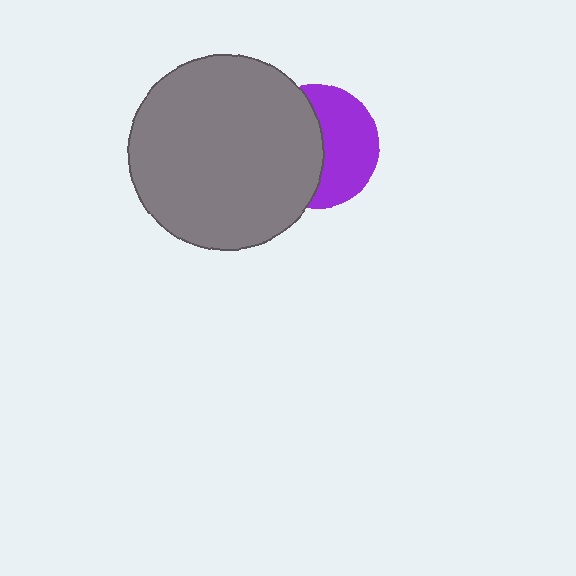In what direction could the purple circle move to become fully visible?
The purple circle could move right. That would shift it out from behind the gray circle entirely.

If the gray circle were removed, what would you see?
You would see the complete purple circle.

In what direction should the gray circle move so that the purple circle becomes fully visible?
The gray circle should move left. That is the shortest direction to clear the overlap and leave the purple circle fully visible.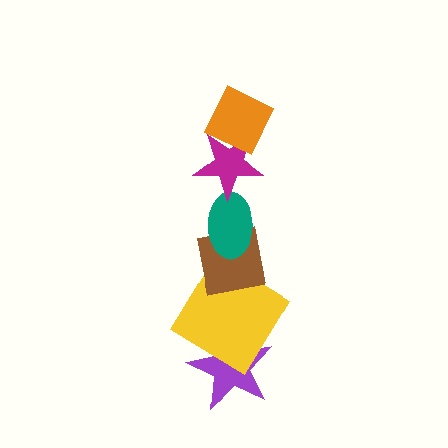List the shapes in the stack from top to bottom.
From top to bottom: the orange diamond, the magenta star, the teal ellipse, the brown square, the yellow diamond, the purple star.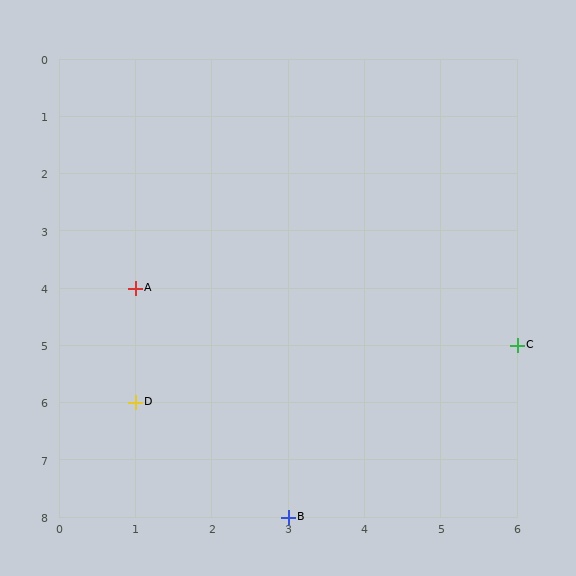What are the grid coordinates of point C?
Point C is at grid coordinates (6, 5).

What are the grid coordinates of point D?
Point D is at grid coordinates (1, 6).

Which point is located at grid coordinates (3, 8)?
Point B is at (3, 8).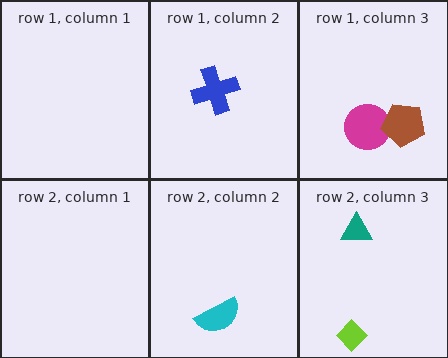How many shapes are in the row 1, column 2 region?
1.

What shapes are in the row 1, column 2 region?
The blue cross.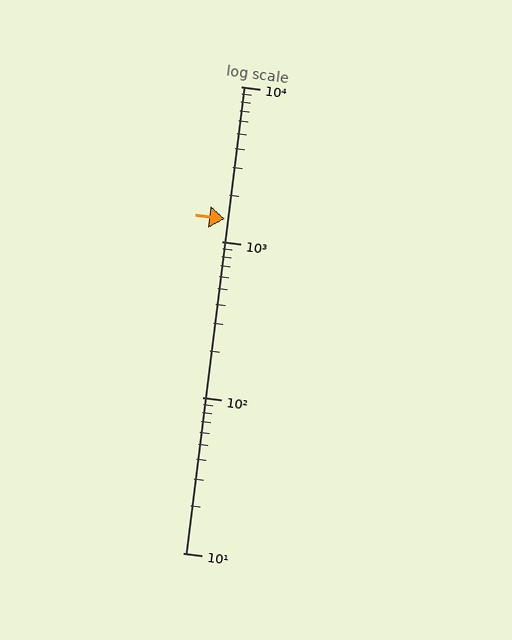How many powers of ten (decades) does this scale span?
The scale spans 3 decades, from 10 to 10000.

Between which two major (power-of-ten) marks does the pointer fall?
The pointer is between 1000 and 10000.